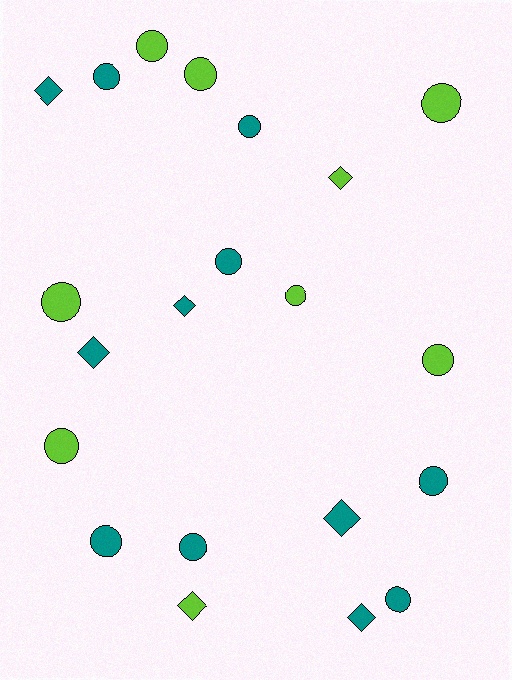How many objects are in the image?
There are 21 objects.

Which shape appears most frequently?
Circle, with 14 objects.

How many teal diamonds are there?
There are 5 teal diamonds.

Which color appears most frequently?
Teal, with 12 objects.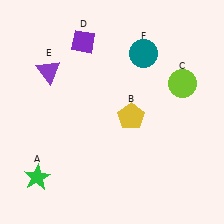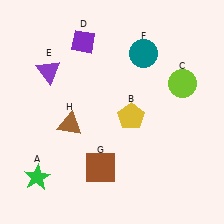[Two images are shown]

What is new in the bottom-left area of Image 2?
A brown square (G) was added in the bottom-left area of Image 2.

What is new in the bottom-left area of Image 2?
A brown triangle (H) was added in the bottom-left area of Image 2.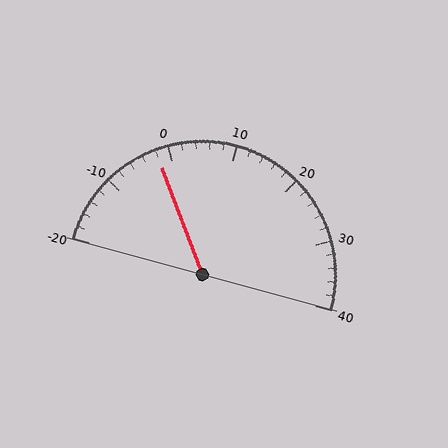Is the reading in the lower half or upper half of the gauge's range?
The reading is in the lower half of the range (-20 to 40).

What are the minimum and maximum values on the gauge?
The gauge ranges from -20 to 40.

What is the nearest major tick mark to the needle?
The nearest major tick mark is 0.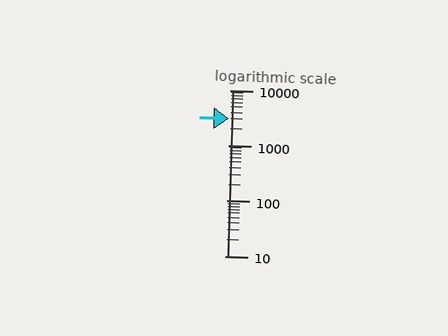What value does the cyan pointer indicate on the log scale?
The pointer indicates approximately 3100.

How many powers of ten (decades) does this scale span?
The scale spans 3 decades, from 10 to 10000.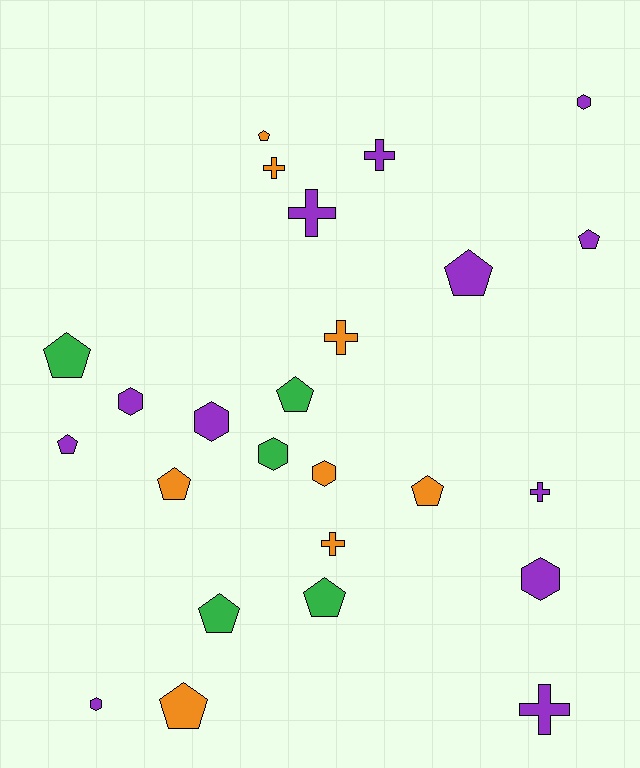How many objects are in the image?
There are 25 objects.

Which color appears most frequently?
Purple, with 12 objects.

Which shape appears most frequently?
Pentagon, with 11 objects.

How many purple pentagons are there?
There are 3 purple pentagons.